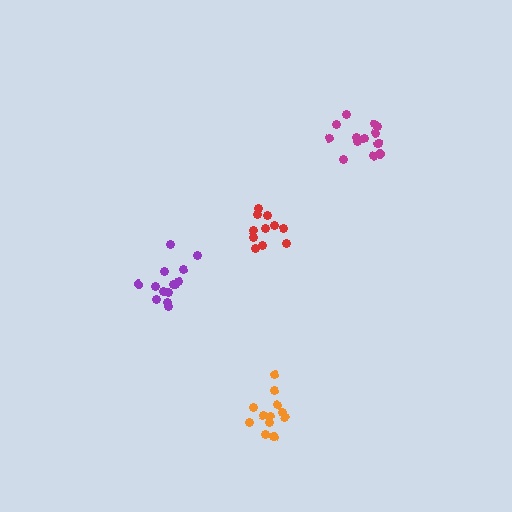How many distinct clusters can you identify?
There are 4 distinct clusters.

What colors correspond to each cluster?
The clusters are colored: orange, magenta, purple, red.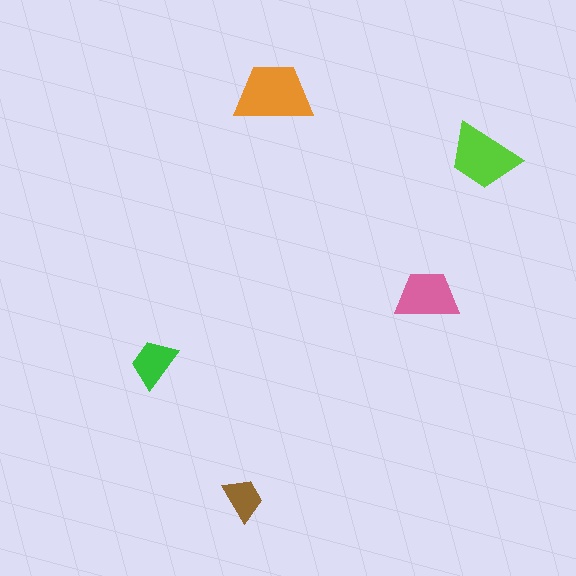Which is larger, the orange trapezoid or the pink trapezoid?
The orange one.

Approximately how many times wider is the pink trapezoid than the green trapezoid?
About 1.5 times wider.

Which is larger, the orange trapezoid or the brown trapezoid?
The orange one.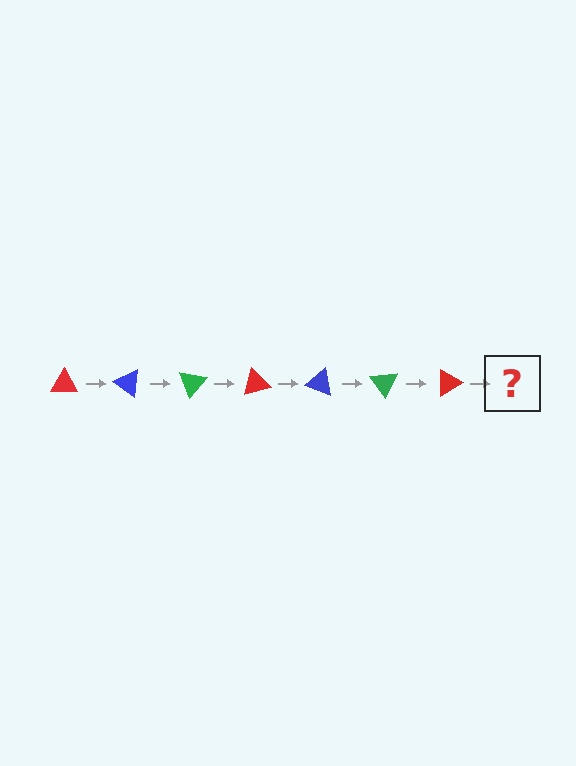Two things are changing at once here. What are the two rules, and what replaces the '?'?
The two rules are that it rotates 35 degrees each step and the color cycles through red, blue, and green. The '?' should be a blue triangle, rotated 245 degrees from the start.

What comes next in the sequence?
The next element should be a blue triangle, rotated 245 degrees from the start.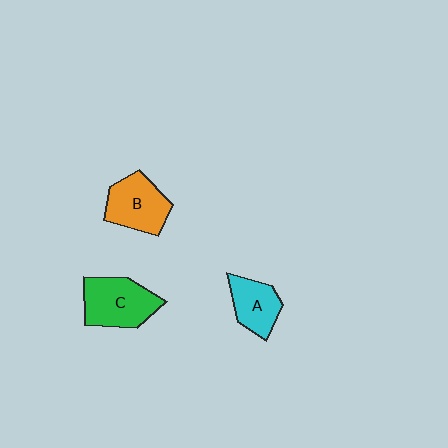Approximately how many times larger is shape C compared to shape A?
Approximately 1.4 times.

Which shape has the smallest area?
Shape A (cyan).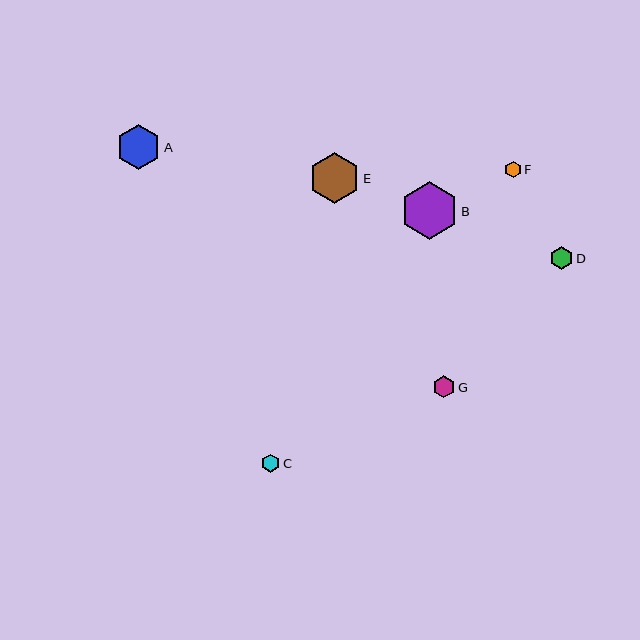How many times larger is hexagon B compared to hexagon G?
Hexagon B is approximately 2.6 times the size of hexagon G.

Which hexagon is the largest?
Hexagon B is the largest with a size of approximately 57 pixels.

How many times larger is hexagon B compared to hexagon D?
Hexagon B is approximately 2.5 times the size of hexagon D.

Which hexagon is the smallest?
Hexagon F is the smallest with a size of approximately 17 pixels.